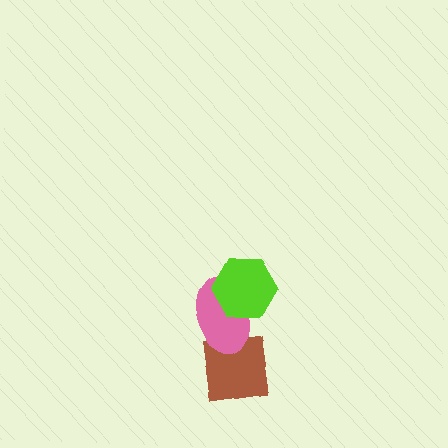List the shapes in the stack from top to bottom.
From top to bottom: the lime hexagon, the pink ellipse, the brown square.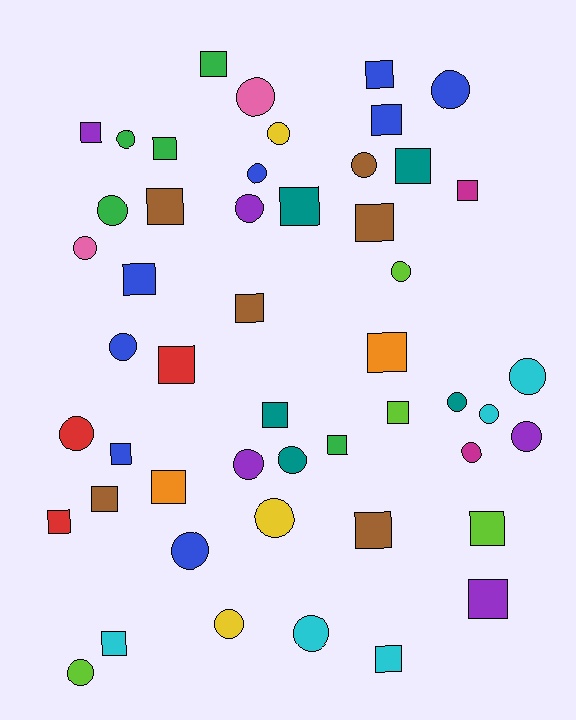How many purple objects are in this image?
There are 5 purple objects.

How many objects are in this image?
There are 50 objects.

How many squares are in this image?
There are 26 squares.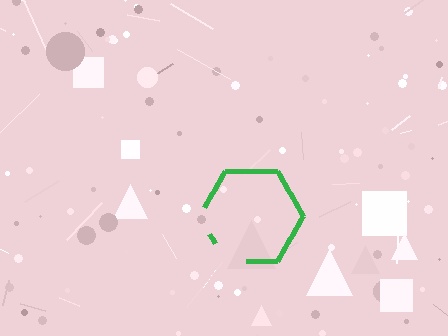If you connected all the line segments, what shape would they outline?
They would outline a hexagon.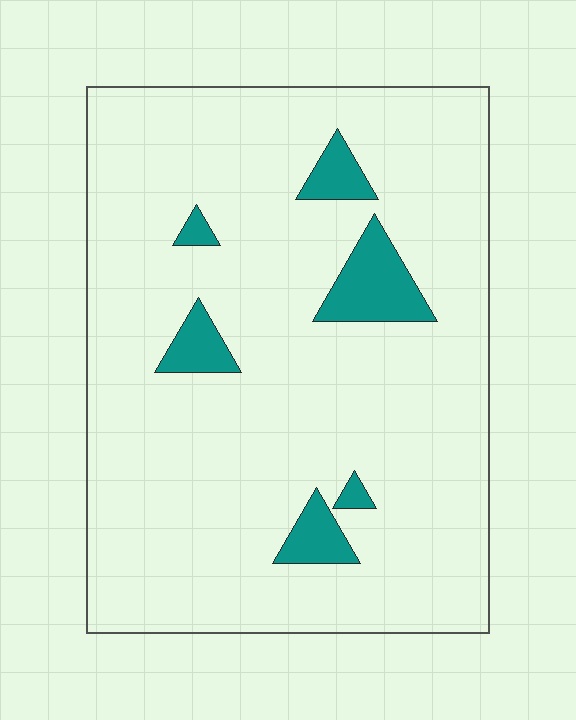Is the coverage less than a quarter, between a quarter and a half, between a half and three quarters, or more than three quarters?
Less than a quarter.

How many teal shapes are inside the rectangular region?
6.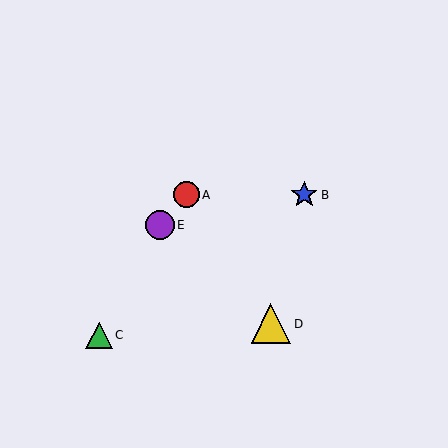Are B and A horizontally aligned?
Yes, both are at y≈195.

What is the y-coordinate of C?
Object C is at y≈335.